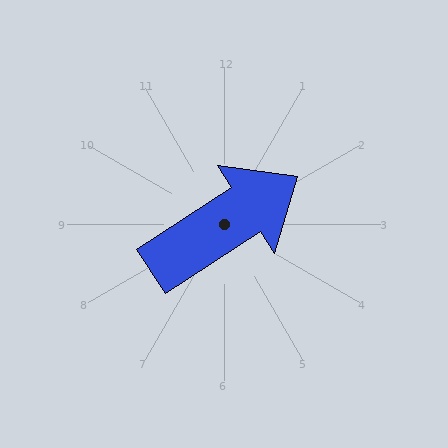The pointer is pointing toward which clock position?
Roughly 2 o'clock.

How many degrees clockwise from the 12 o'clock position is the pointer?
Approximately 57 degrees.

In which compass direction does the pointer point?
Northeast.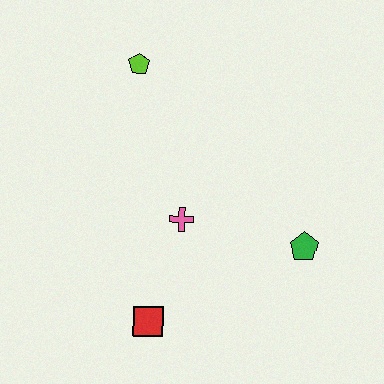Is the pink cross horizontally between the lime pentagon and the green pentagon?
Yes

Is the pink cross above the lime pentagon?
No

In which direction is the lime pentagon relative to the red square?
The lime pentagon is above the red square.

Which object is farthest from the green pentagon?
The lime pentagon is farthest from the green pentagon.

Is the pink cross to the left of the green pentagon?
Yes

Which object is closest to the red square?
The pink cross is closest to the red square.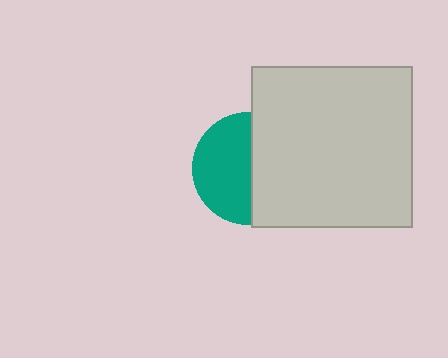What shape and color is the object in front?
The object in front is a light gray square.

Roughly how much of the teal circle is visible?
About half of it is visible (roughly 53%).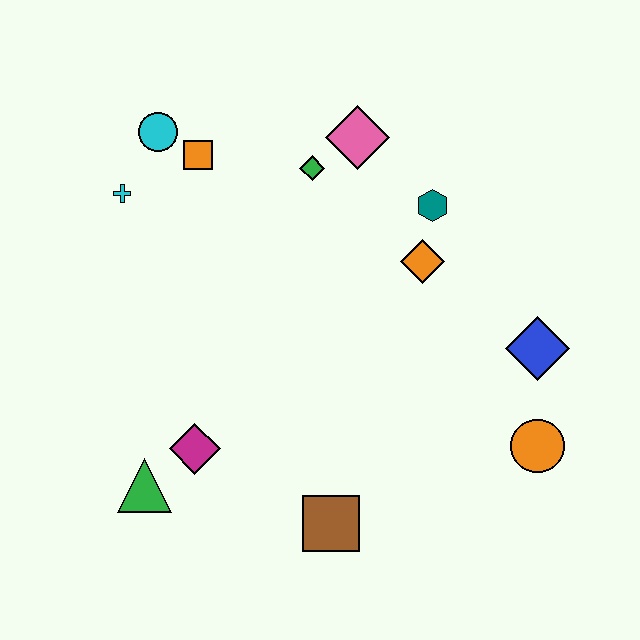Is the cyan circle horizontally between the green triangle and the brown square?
Yes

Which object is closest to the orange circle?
The blue diamond is closest to the orange circle.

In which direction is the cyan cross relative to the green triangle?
The cyan cross is above the green triangle.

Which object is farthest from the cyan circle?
The orange circle is farthest from the cyan circle.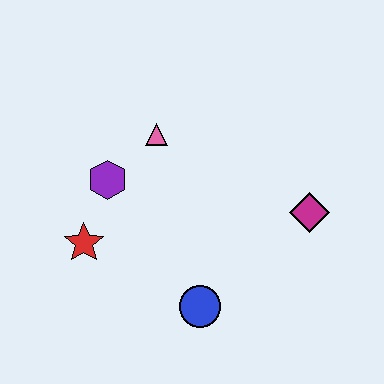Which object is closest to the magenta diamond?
The blue circle is closest to the magenta diamond.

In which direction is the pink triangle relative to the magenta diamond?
The pink triangle is to the left of the magenta diamond.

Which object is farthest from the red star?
The magenta diamond is farthest from the red star.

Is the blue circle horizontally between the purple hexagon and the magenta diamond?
Yes